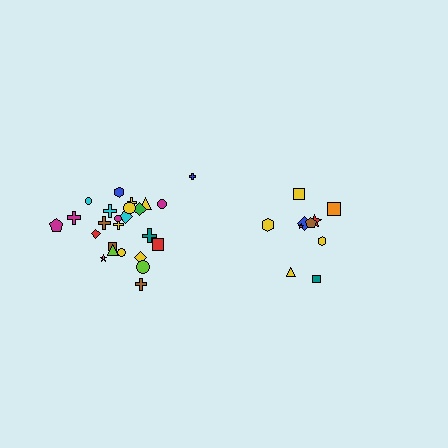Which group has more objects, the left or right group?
The left group.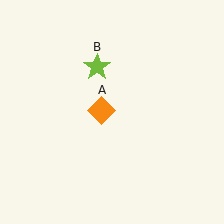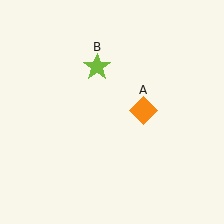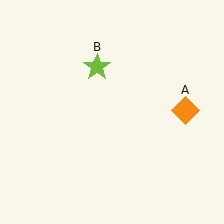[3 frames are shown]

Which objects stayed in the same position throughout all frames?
Lime star (object B) remained stationary.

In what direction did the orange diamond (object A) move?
The orange diamond (object A) moved right.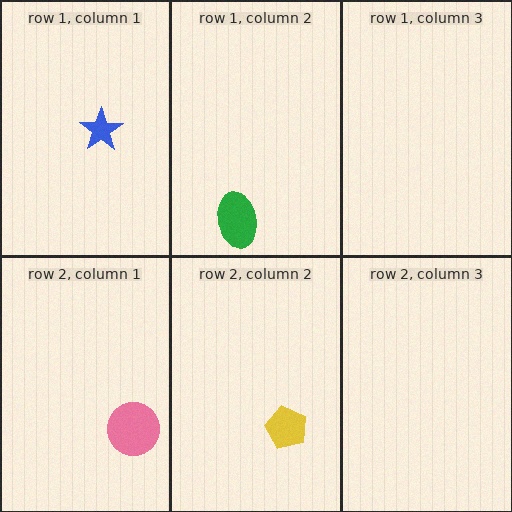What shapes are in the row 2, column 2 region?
The yellow pentagon.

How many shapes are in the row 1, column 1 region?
1.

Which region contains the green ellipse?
The row 1, column 2 region.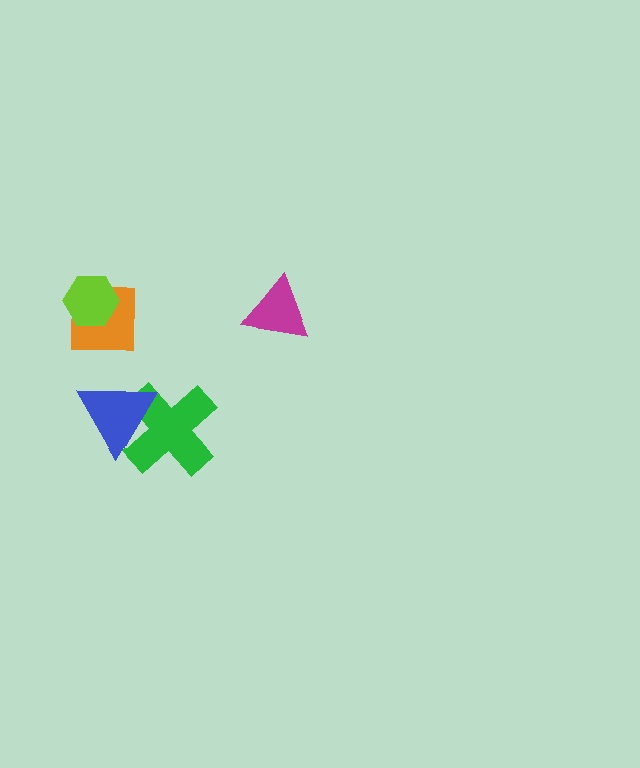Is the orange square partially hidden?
Yes, it is partially covered by another shape.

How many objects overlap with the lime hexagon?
1 object overlaps with the lime hexagon.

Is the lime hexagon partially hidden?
No, no other shape covers it.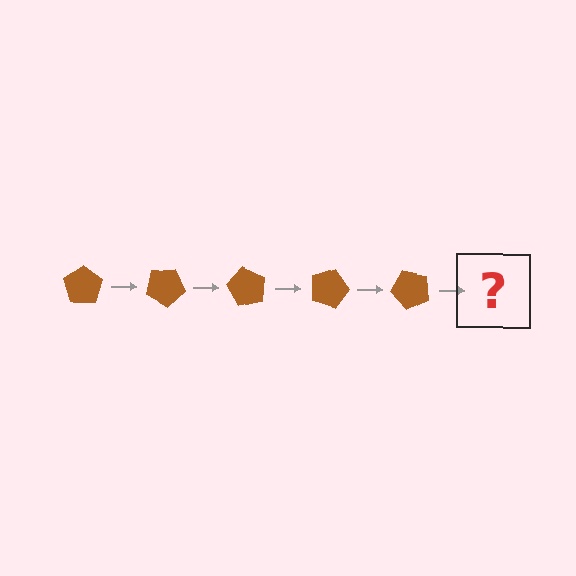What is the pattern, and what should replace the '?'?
The pattern is that the pentagon rotates 30 degrees each step. The '?' should be a brown pentagon rotated 150 degrees.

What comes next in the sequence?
The next element should be a brown pentagon rotated 150 degrees.